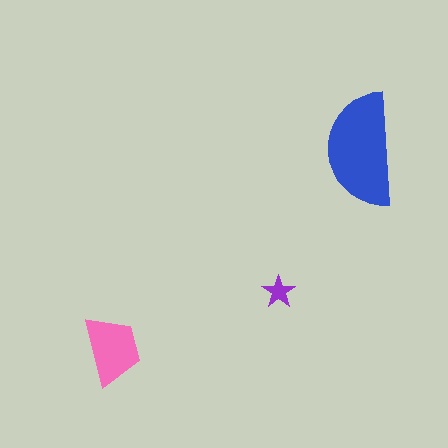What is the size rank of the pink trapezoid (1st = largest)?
2nd.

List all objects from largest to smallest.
The blue semicircle, the pink trapezoid, the purple star.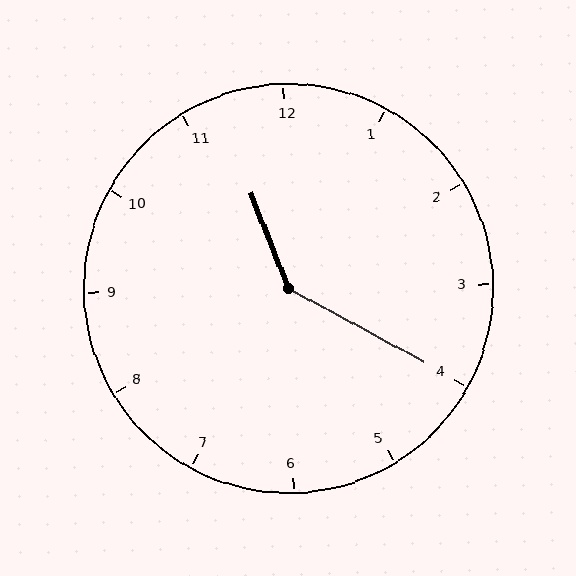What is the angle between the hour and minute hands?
Approximately 140 degrees.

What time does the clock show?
11:20.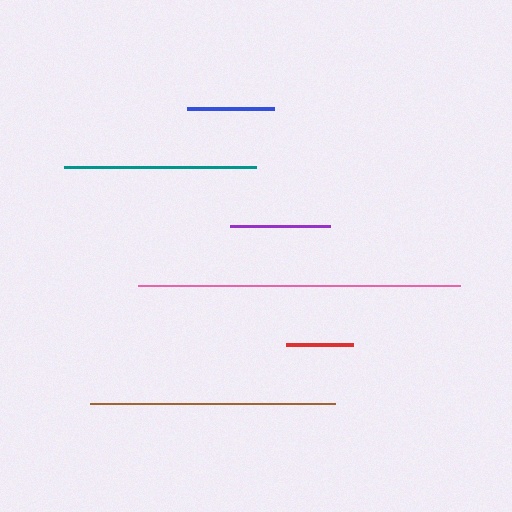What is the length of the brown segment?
The brown segment is approximately 245 pixels long.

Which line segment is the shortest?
The red line is the shortest at approximately 67 pixels.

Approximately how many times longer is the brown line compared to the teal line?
The brown line is approximately 1.3 times the length of the teal line.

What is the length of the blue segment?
The blue segment is approximately 87 pixels long.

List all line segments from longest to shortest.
From longest to shortest: pink, brown, teal, purple, blue, red.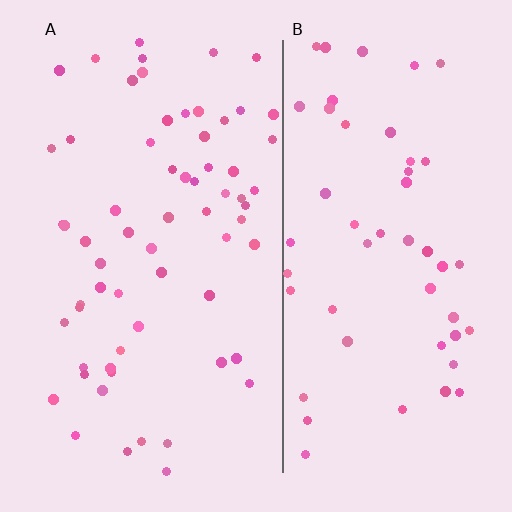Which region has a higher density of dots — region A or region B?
A (the left).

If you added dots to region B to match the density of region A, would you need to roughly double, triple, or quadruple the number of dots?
Approximately double.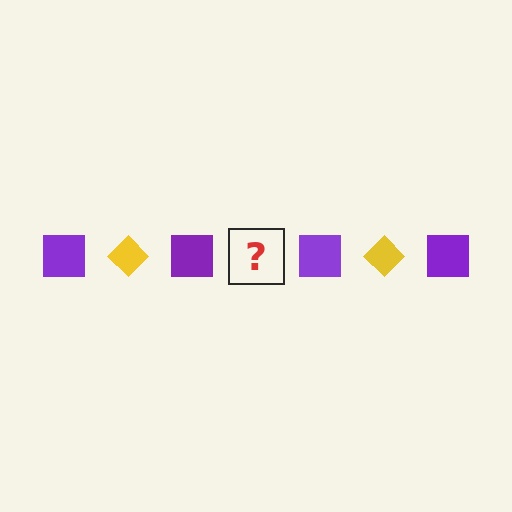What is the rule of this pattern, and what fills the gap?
The rule is that the pattern alternates between purple square and yellow diamond. The gap should be filled with a yellow diamond.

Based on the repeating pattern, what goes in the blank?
The blank should be a yellow diamond.